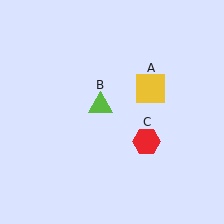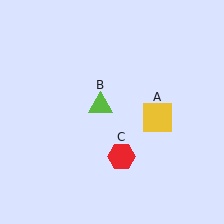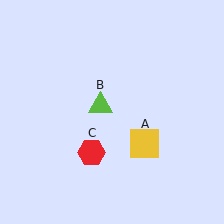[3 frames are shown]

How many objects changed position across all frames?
2 objects changed position: yellow square (object A), red hexagon (object C).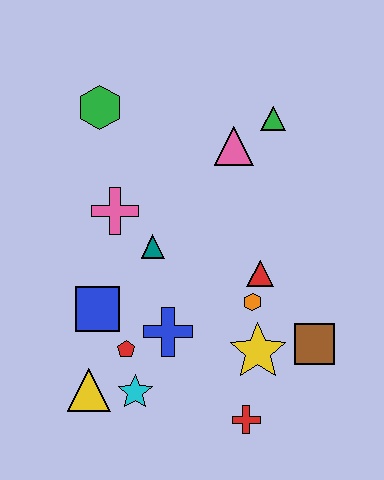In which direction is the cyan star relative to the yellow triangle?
The cyan star is to the right of the yellow triangle.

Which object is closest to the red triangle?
The orange hexagon is closest to the red triangle.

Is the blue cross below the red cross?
No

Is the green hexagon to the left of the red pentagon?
Yes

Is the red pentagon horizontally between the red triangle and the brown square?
No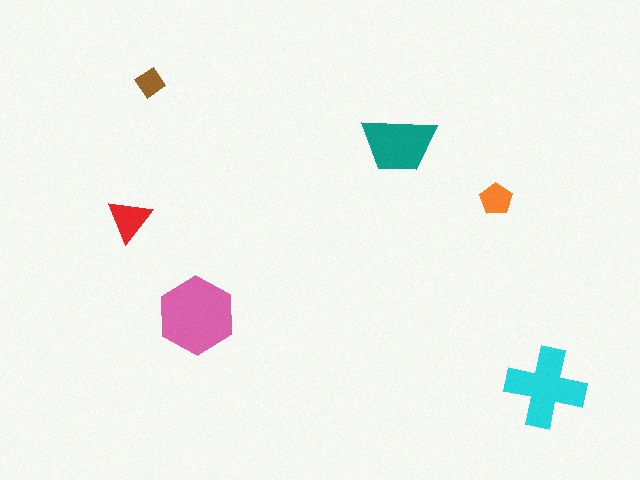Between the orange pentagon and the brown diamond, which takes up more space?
The orange pentagon.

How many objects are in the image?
There are 6 objects in the image.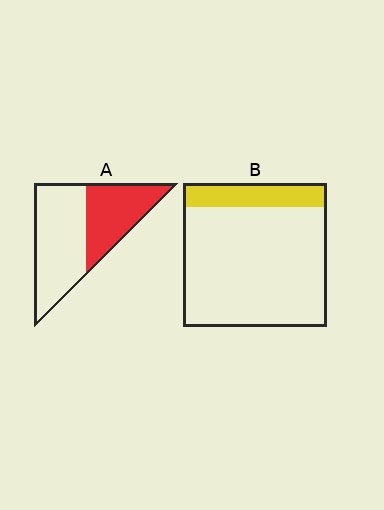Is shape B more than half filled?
No.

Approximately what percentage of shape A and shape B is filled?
A is approximately 40% and B is approximately 15%.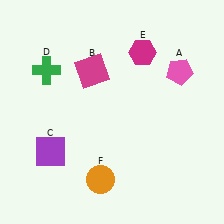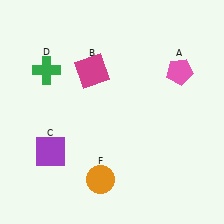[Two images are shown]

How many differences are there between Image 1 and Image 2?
There is 1 difference between the two images.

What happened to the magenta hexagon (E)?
The magenta hexagon (E) was removed in Image 2. It was in the top-right area of Image 1.